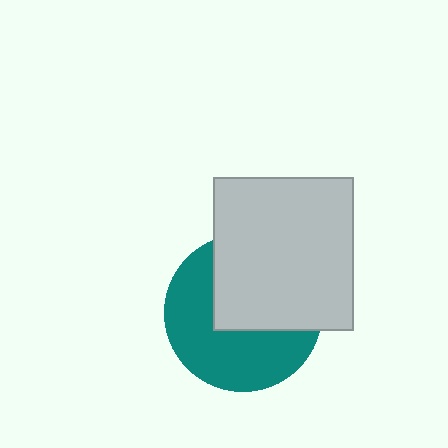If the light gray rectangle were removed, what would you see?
You would see the complete teal circle.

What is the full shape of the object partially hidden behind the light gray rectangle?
The partially hidden object is a teal circle.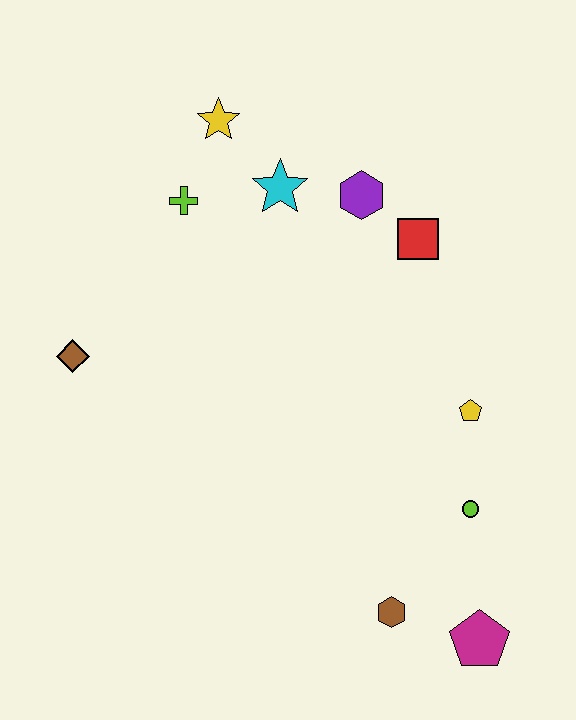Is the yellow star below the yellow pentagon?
No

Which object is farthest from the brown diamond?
The magenta pentagon is farthest from the brown diamond.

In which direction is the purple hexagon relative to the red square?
The purple hexagon is to the left of the red square.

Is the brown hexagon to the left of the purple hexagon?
No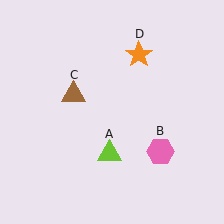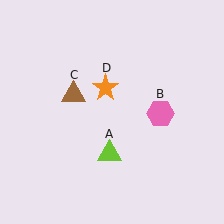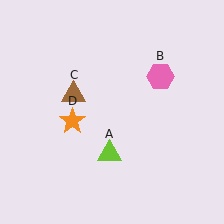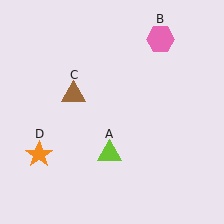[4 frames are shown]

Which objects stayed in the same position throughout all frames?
Lime triangle (object A) and brown triangle (object C) remained stationary.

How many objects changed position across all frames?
2 objects changed position: pink hexagon (object B), orange star (object D).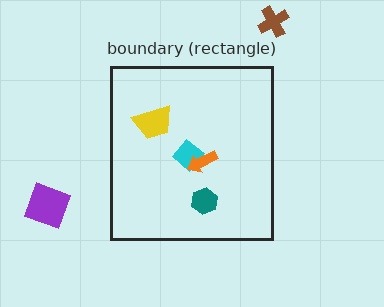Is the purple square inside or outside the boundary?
Outside.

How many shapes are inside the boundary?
4 inside, 2 outside.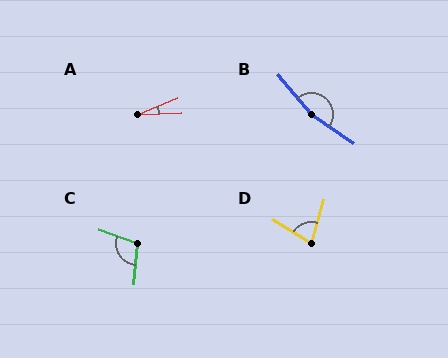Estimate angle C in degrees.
Approximately 106 degrees.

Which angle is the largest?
B, at approximately 164 degrees.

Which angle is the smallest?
A, at approximately 20 degrees.